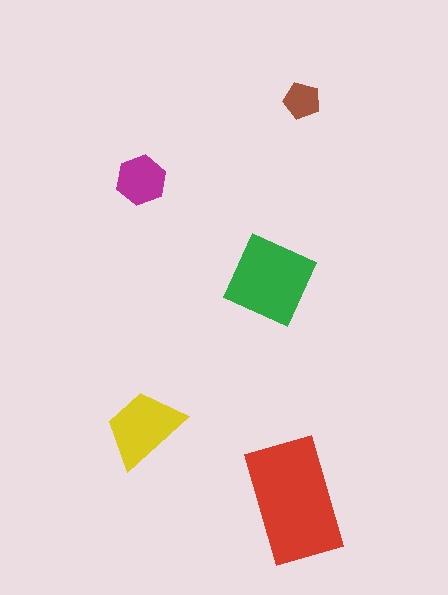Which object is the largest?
The red rectangle.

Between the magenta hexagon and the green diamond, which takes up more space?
The green diamond.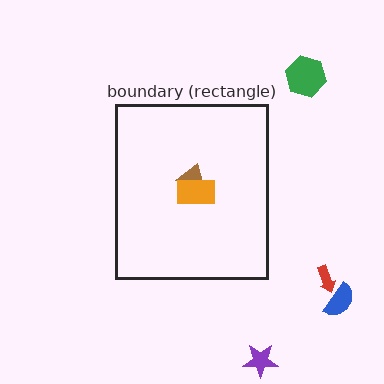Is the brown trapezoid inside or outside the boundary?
Inside.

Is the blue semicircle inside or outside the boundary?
Outside.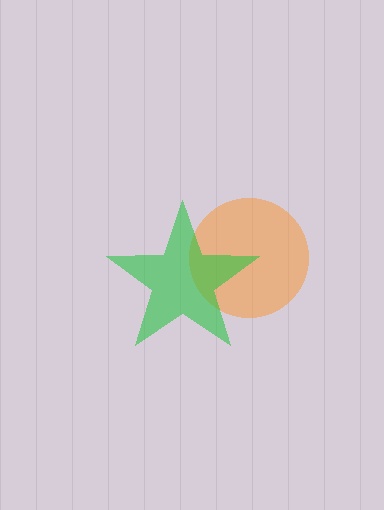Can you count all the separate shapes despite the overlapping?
Yes, there are 2 separate shapes.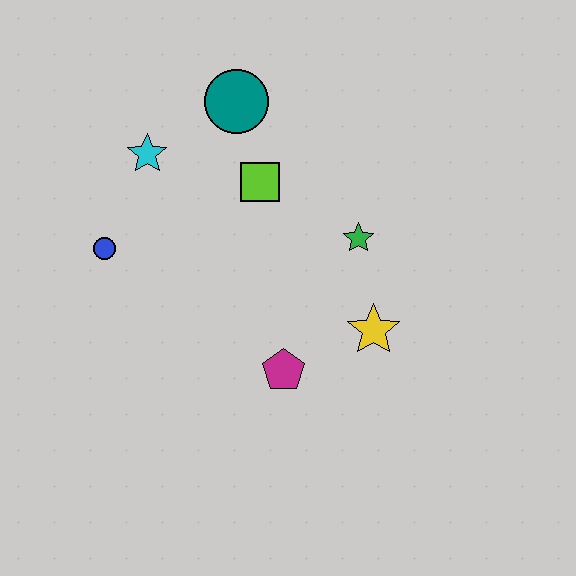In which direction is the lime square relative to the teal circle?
The lime square is below the teal circle.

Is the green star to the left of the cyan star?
No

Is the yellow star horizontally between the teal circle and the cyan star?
No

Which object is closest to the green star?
The yellow star is closest to the green star.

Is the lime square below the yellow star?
No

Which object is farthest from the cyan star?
The yellow star is farthest from the cyan star.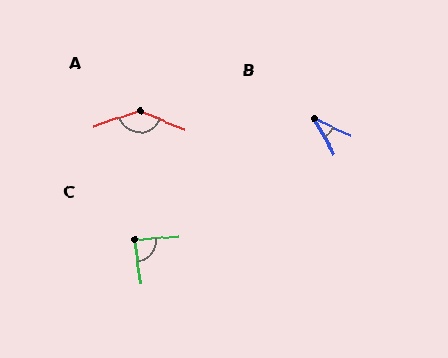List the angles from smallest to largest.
B (36°), C (86°), A (139°).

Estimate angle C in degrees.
Approximately 86 degrees.